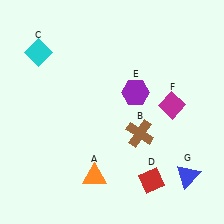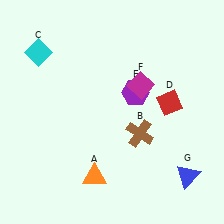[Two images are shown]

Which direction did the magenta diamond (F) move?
The magenta diamond (F) moved left.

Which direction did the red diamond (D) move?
The red diamond (D) moved up.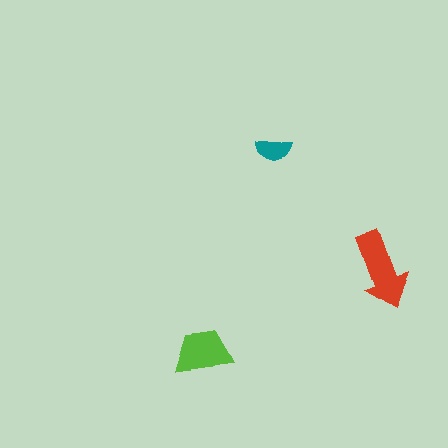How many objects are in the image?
There are 3 objects in the image.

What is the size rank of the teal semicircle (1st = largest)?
3rd.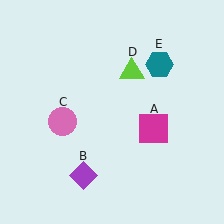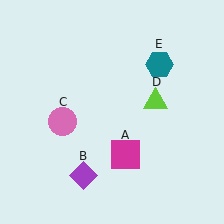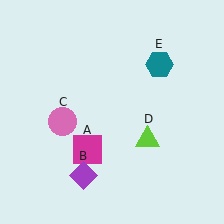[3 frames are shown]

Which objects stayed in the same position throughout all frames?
Purple diamond (object B) and pink circle (object C) and teal hexagon (object E) remained stationary.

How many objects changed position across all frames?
2 objects changed position: magenta square (object A), lime triangle (object D).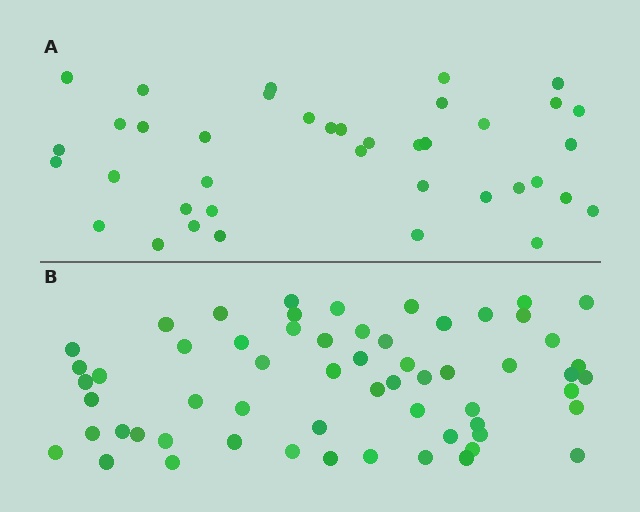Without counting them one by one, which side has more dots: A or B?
Region B (the bottom region) has more dots.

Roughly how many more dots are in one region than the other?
Region B has approximately 20 more dots than region A.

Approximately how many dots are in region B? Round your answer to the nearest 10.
About 60 dots.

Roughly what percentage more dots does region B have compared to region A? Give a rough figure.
About 55% more.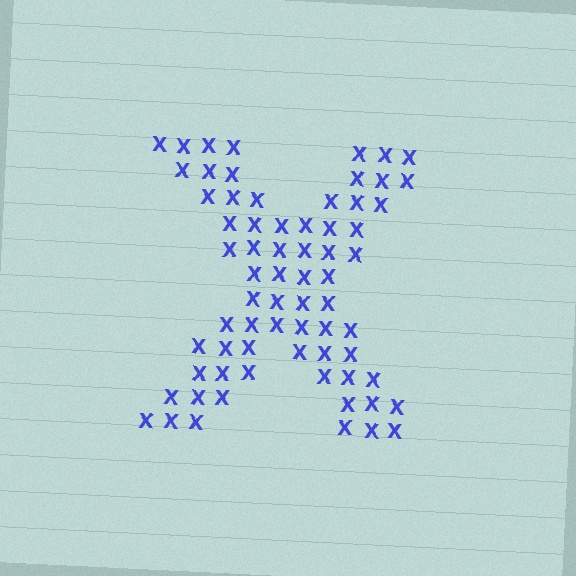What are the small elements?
The small elements are letter X's.